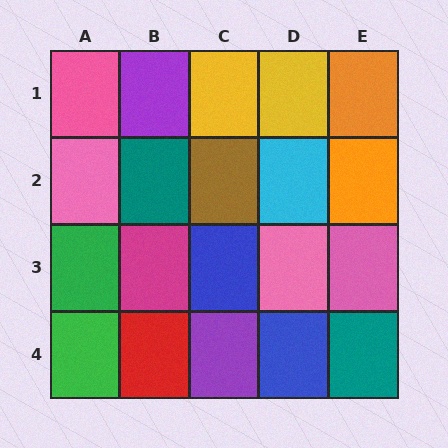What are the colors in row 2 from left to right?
Pink, teal, brown, cyan, orange.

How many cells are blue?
2 cells are blue.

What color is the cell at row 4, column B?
Red.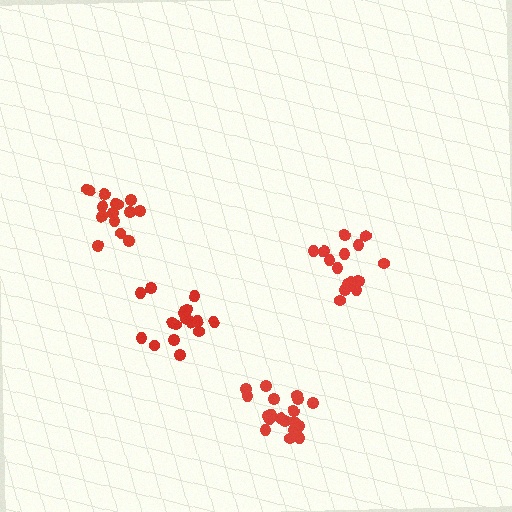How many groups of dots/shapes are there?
There are 4 groups.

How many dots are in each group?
Group 1: 15 dots, Group 2: 15 dots, Group 3: 20 dots, Group 4: 17 dots (67 total).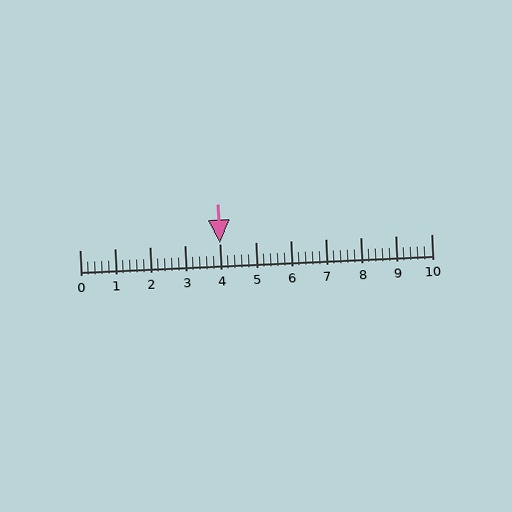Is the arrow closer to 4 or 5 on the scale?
The arrow is closer to 4.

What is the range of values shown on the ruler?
The ruler shows values from 0 to 10.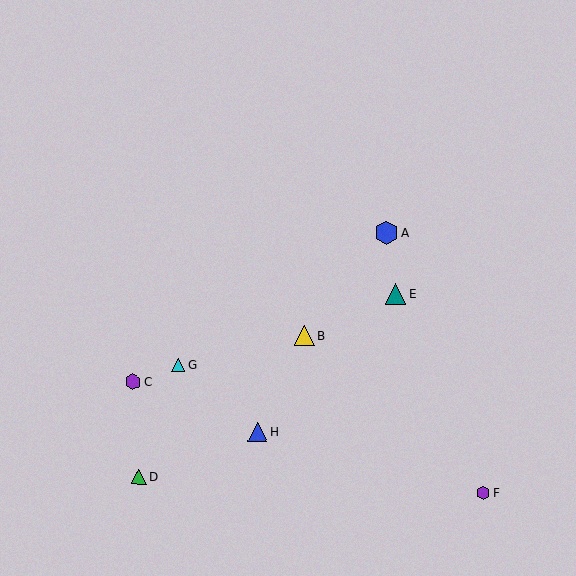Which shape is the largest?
The blue hexagon (labeled A) is the largest.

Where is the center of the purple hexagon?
The center of the purple hexagon is at (484, 493).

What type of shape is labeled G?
Shape G is a cyan triangle.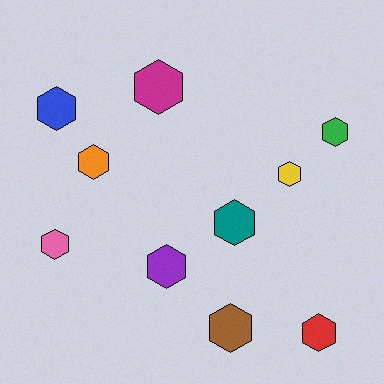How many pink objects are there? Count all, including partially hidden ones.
There is 1 pink object.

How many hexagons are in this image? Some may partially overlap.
There are 10 hexagons.